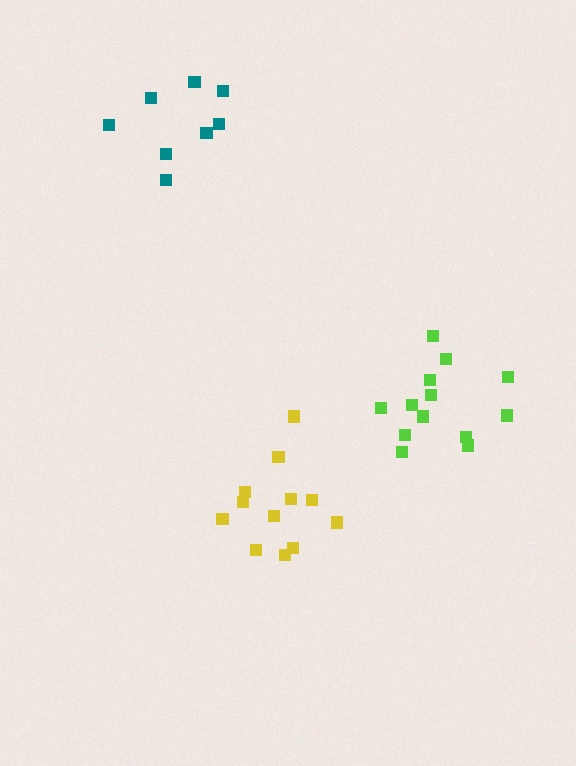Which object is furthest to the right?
The lime cluster is rightmost.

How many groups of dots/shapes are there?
There are 3 groups.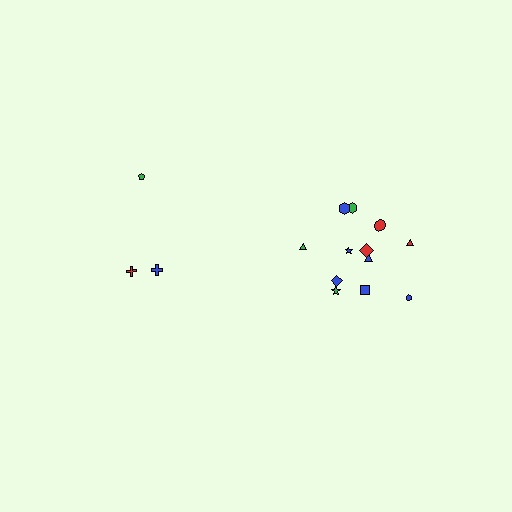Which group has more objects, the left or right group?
The right group.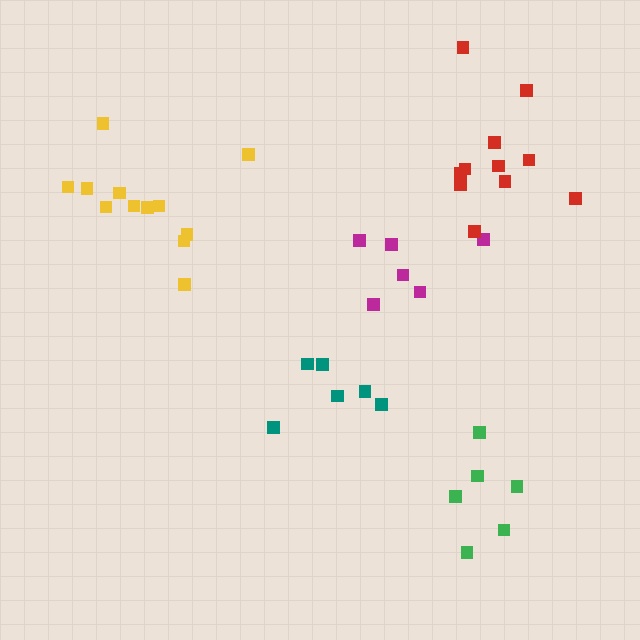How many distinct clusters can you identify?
There are 5 distinct clusters.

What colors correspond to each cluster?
The clusters are colored: magenta, yellow, teal, green, red.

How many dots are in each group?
Group 1: 6 dots, Group 2: 12 dots, Group 3: 6 dots, Group 4: 6 dots, Group 5: 11 dots (41 total).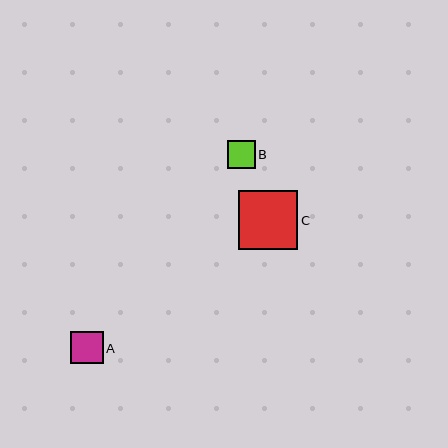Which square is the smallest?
Square B is the smallest with a size of approximately 28 pixels.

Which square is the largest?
Square C is the largest with a size of approximately 60 pixels.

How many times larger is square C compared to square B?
Square C is approximately 2.2 times the size of square B.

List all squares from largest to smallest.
From largest to smallest: C, A, B.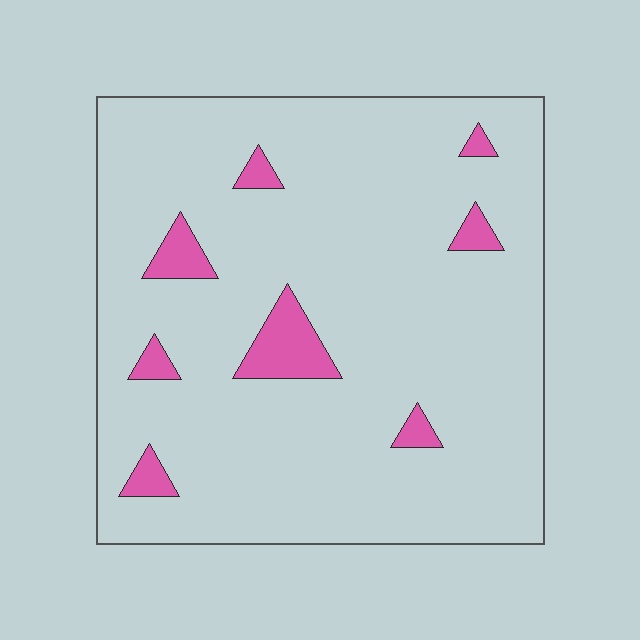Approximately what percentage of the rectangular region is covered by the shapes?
Approximately 10%.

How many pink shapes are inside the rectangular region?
8.